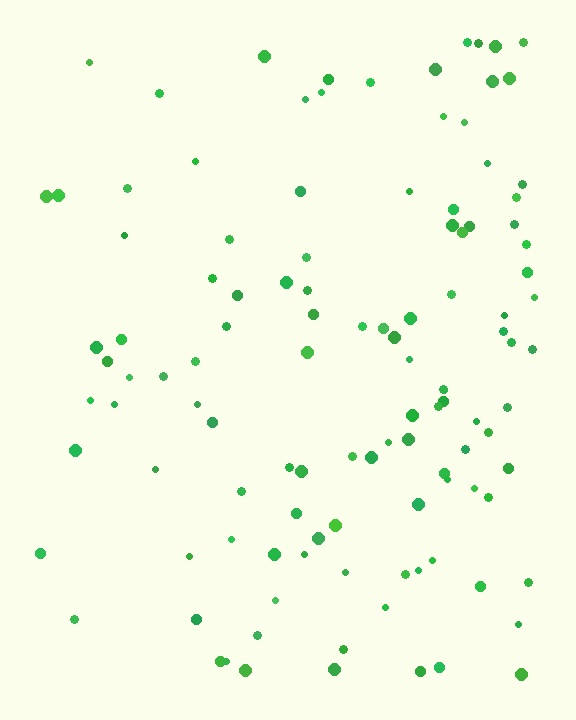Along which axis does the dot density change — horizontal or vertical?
Horizontal.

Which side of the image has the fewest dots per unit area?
The left.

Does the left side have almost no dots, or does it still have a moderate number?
Still a moderate number, just noticeably fewer than the right.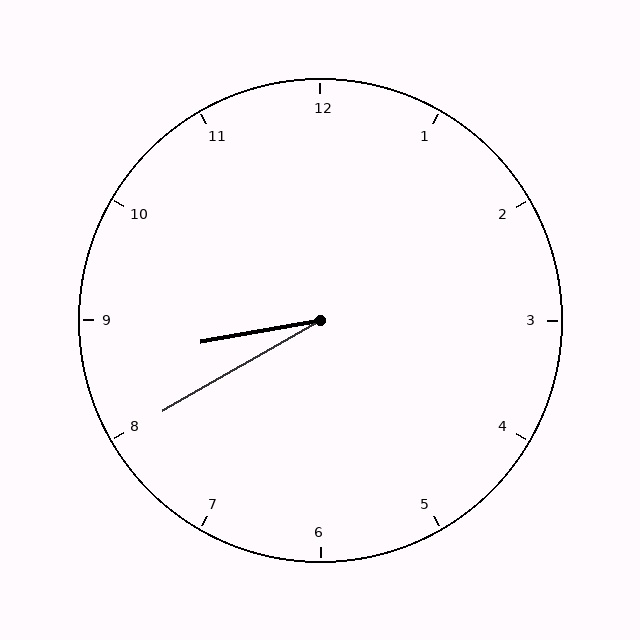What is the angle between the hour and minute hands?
Approximately 20 degrees.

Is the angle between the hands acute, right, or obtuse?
It is acute.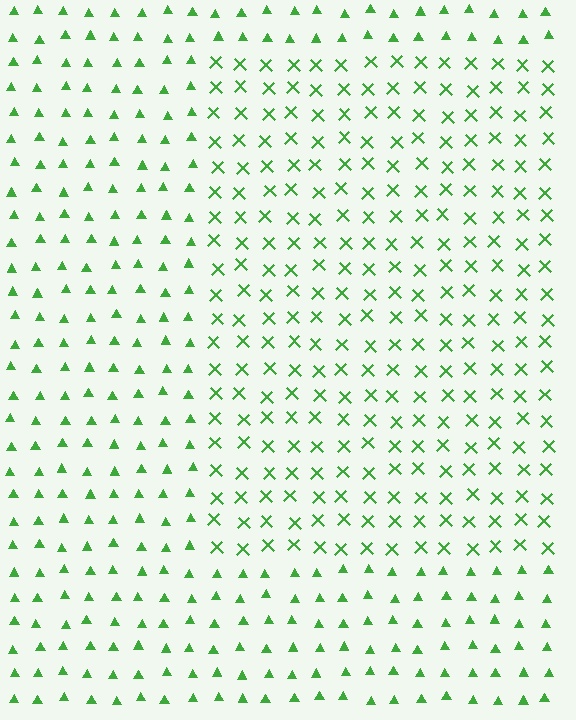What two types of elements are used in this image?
The image uses X marks inside the rectangle region and triangles outside it.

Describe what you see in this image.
The image is filled with small green elements arranged in a uniform grid. A rectangle-shaped region contains X marks, while the surrounding area contains triangles. The boundary is defined purely by the change in element shape.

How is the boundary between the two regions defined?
The boundary is defined by a change in element shape: X marks inside vs. triangles outside. All elements share the same color and spacing.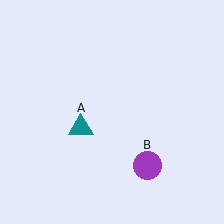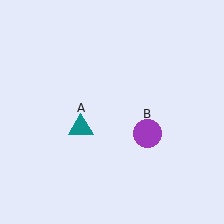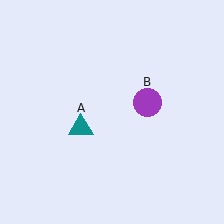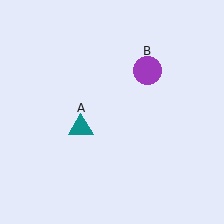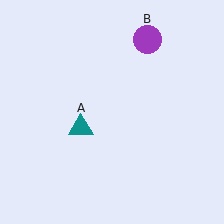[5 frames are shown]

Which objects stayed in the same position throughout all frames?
Teal triangle (object A) remained stationary.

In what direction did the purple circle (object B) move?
The purple circle (object B) moved up.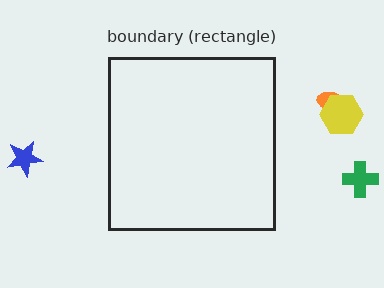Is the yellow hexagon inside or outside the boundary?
Outside.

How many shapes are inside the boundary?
0 inside, 4 outside.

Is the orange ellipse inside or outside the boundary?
Outside.